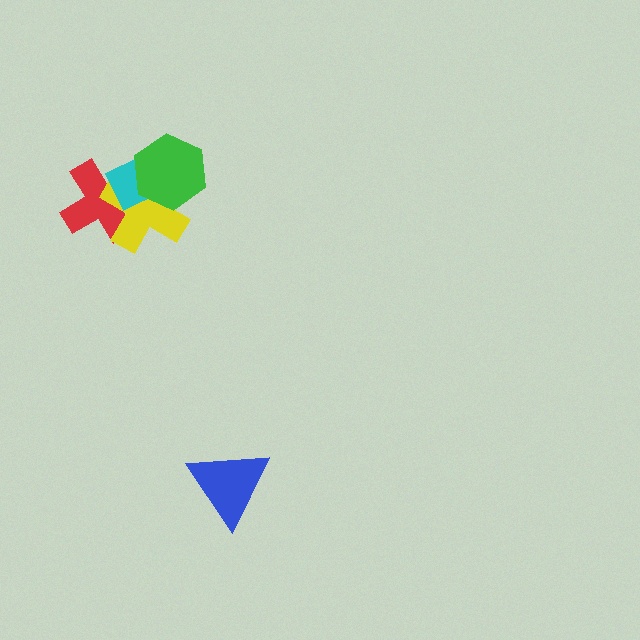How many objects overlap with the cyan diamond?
3 objects overlap with the cyan diamond.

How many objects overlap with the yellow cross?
3 objects overlap with the yellow cross.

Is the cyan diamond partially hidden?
Yes, it is partially covered by another shape.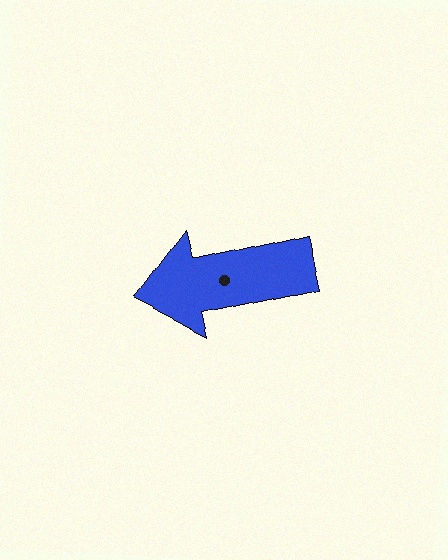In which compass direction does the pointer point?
West.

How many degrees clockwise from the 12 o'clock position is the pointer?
Approximately 257 degrees.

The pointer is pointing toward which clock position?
Roughly 9 o'clock.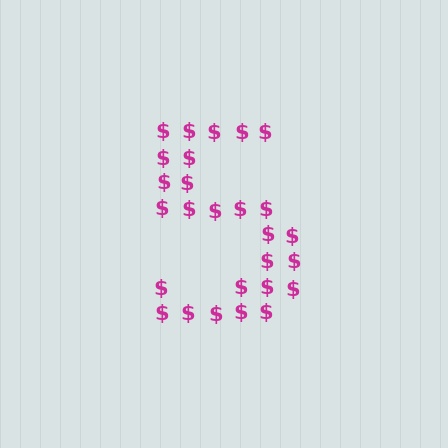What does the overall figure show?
The overall figure shows the digit 5.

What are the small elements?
The small elements are dollar signs.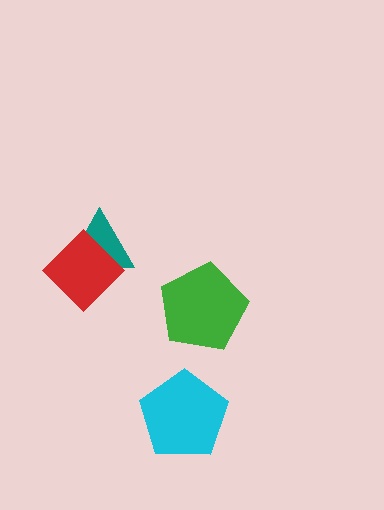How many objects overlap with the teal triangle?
1 object overlaps with the teal triangle.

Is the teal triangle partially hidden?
Yes, it is partially covered by another shape.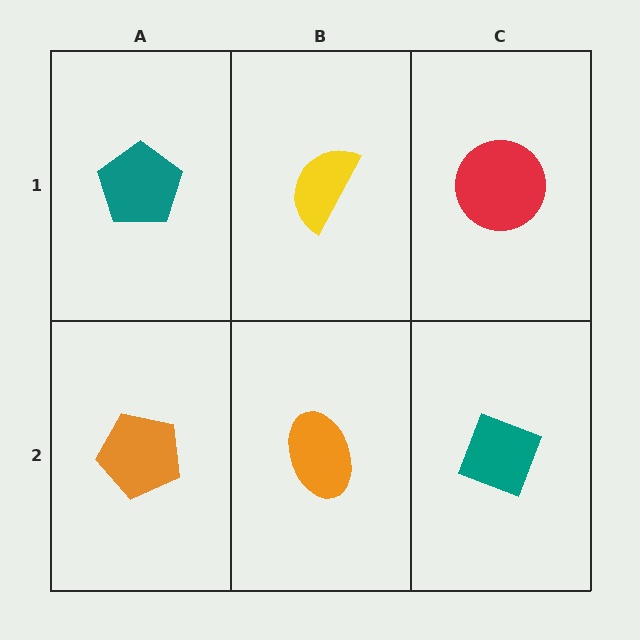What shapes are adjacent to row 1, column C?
A teal diamond (row 2, column C), a yellow semicircle (row 1, column B).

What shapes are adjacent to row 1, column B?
An orange ellipse (row 2, column B), a teal pentagon (row 1, column A), a red circle (row 1, column C).